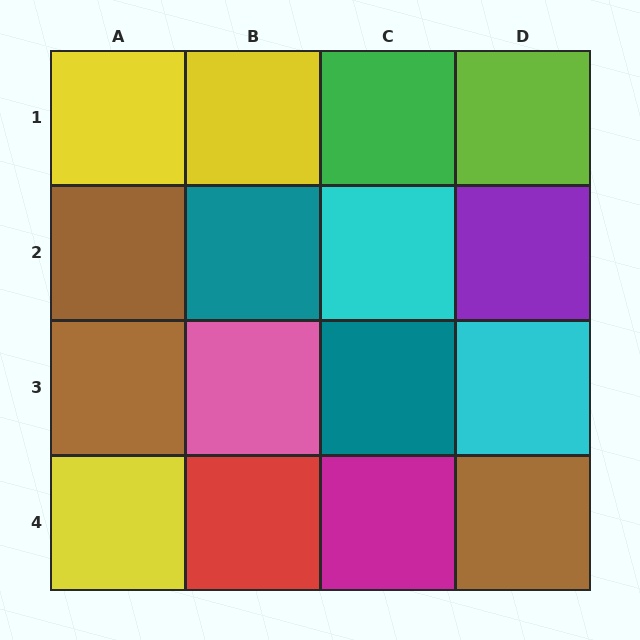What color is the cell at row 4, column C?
Magenta.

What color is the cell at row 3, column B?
Pink.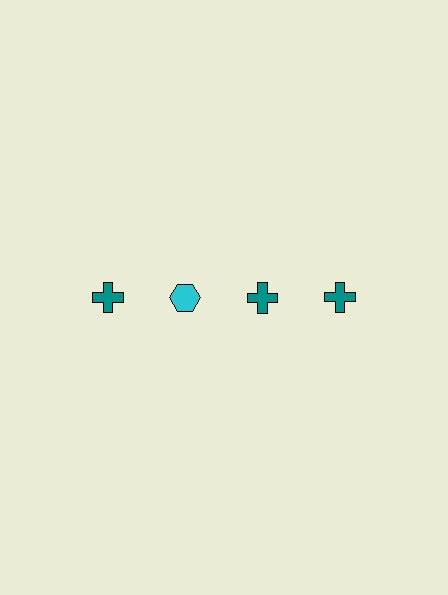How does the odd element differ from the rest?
It differs in both color (cyan instead of teal) and shape (hexagon instead of cross).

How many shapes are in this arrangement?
There are 4 shapes arranged in a grid pattern.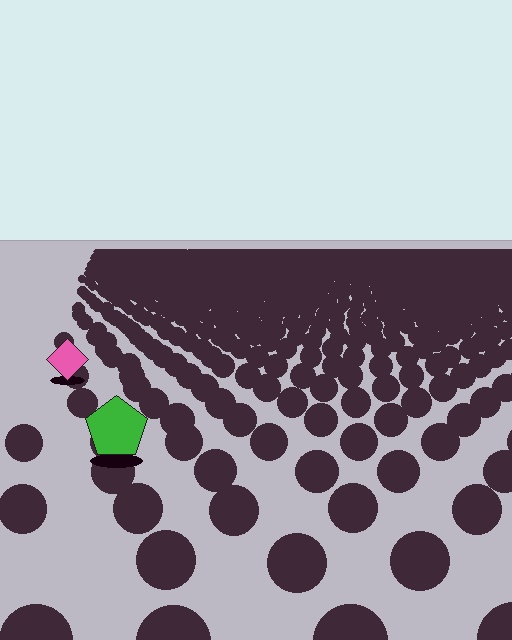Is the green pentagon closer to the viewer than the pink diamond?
Yes. The green pentagon is closer — you can tell from the texture gradient: the ground texture is coarser near it.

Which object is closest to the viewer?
The green pentagon is closest. The texture marks near it are larger and more spread out.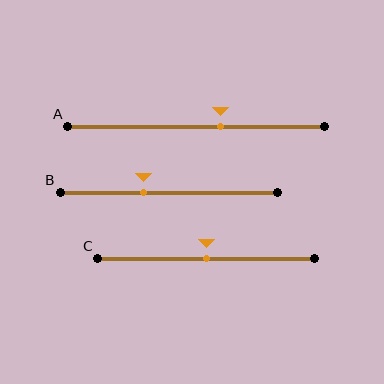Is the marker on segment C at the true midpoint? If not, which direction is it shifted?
Yes, the marker on segment C is at the true midpoint.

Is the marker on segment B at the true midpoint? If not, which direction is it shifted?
No, the marker on segment B is shifted to the left by about 12% of the segment length.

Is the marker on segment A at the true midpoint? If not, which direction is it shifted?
No, the marker on segment A is shifted to the right by about 10% of the segment length.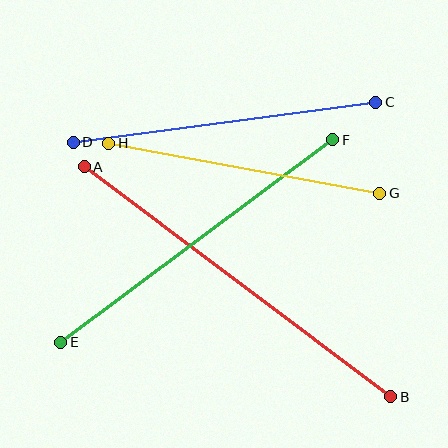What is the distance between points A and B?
The distance is approximately 383 pixels.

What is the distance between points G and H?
The distance is approximately 276 pixels.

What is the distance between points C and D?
The distance is approximately 305 pixels.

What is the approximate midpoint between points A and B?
The midpoint is at approximately (237, 282) pixels.